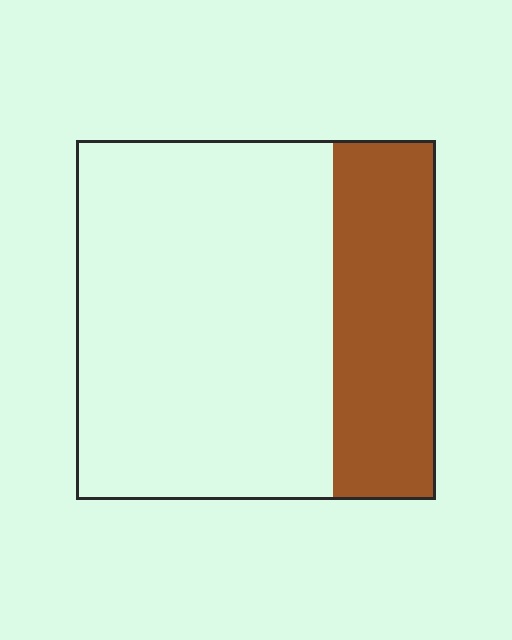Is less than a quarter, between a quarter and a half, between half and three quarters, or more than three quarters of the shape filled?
Between a quarter and a half.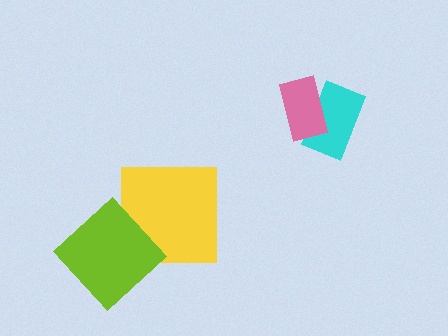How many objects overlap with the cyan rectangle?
1 object overlaps with the cyan rectangle.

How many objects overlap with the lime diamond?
1 object overlaps with the lime diamond.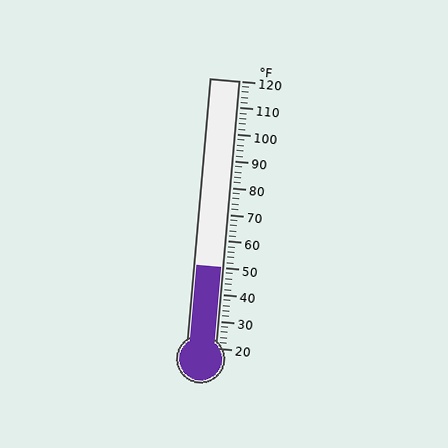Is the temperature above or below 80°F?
The temperature is below 80°F.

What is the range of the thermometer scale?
The thermometer scale ranges from 20°F to 120°F.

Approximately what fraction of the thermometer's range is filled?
The thermometer is filled to approximately 30% of its range.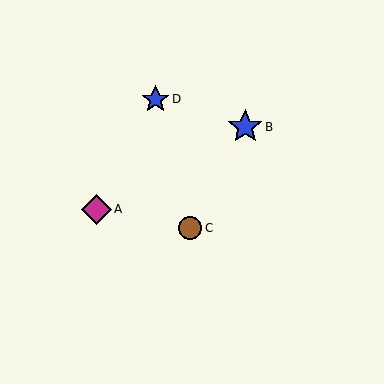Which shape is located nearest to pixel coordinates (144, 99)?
The blue star (labeled D) at (156, 99) is nearest to that location.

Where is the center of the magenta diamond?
The center of the magenta diamond is at (97, 209).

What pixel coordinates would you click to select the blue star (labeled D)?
Click at (156, 99) to select the blue star D.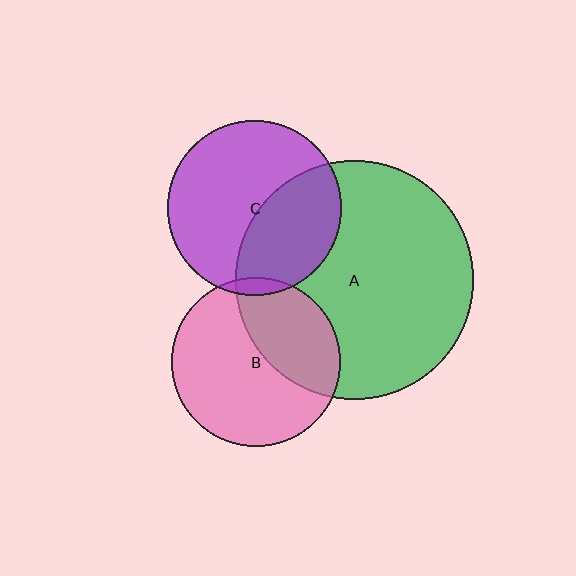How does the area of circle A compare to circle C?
Approximately 1.9 times.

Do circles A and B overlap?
Yes.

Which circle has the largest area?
Circle A (green).